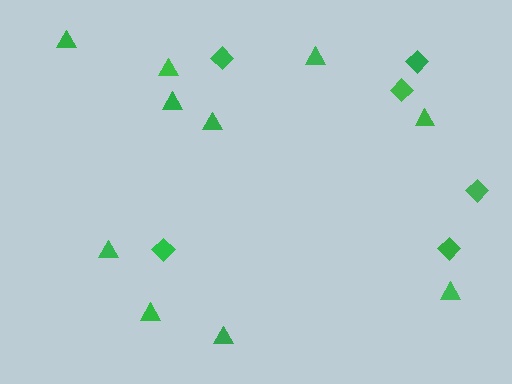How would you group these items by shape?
There are 2 groups: one group of triangles (10) and one group of diamonds (6).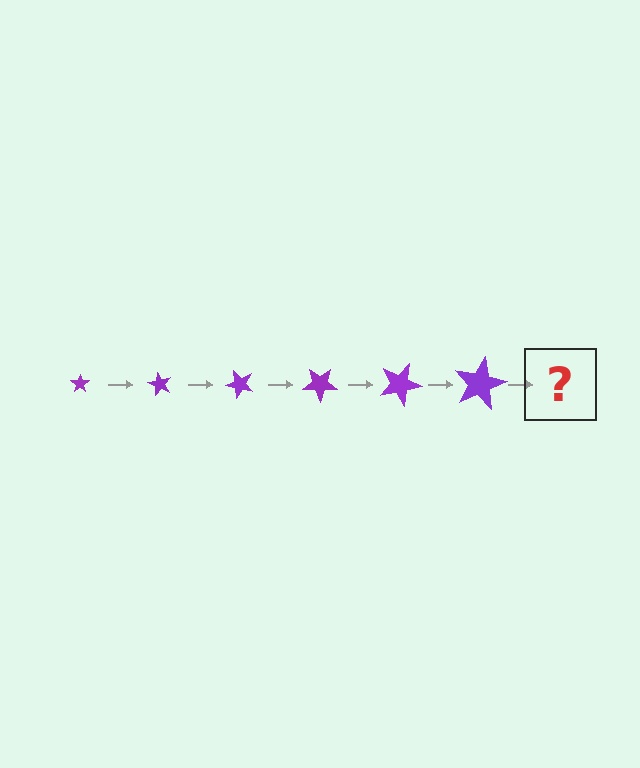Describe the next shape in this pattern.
It should be a star, larger than the previous one and rotated 360 degrees from the start.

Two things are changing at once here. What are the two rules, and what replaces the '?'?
The two rules are that the star grows larger each step and it rotates 60 degrees each step. The '?' should be a star, larger than the previous one and rotated 360 degrees from the start.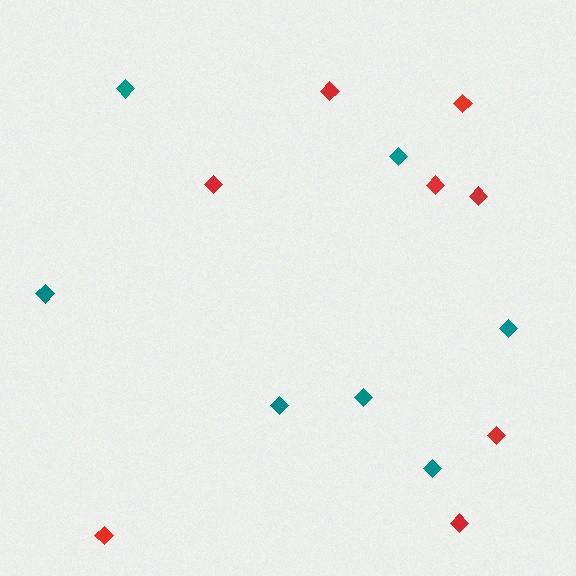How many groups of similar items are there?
There are 2 groups: one group of teal diamonds (7) and one group of red diamonds (8).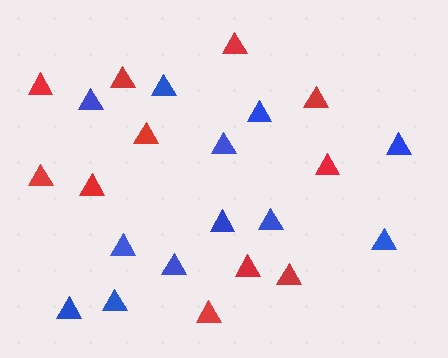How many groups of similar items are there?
There are 2 groups: one group of blue triangles (12) and one group of red triangles (11).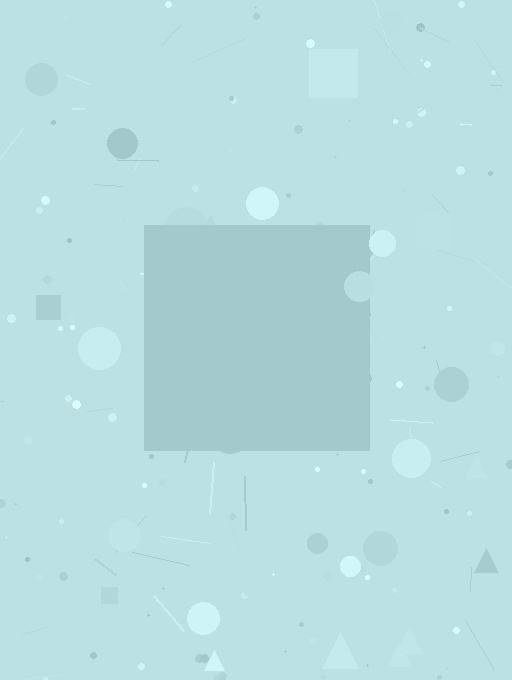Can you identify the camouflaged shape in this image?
The camouflaged shape is a square.